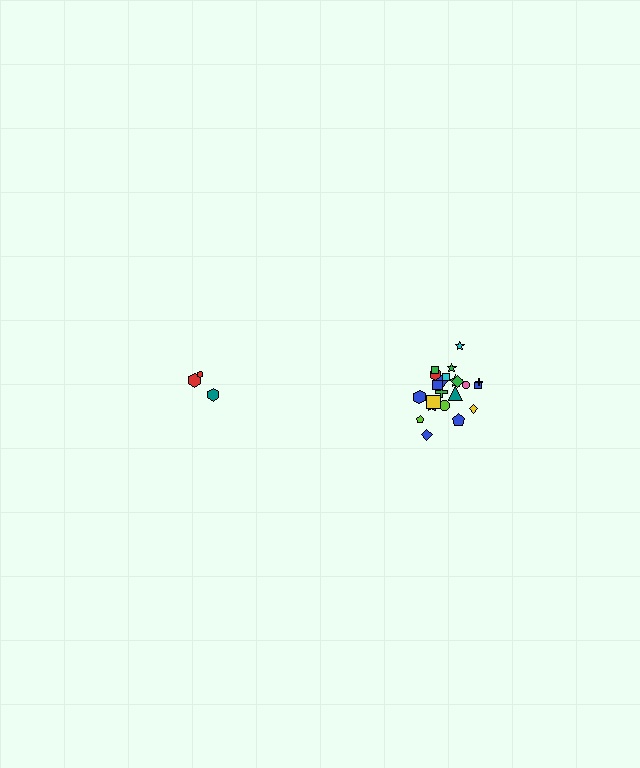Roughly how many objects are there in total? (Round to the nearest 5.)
Roughly 25 objects in total.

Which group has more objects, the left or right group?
The right group.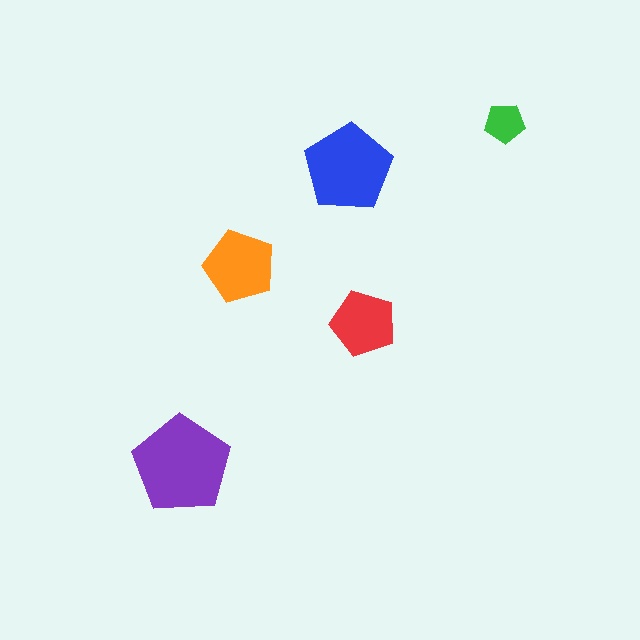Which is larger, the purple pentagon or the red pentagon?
The purple one.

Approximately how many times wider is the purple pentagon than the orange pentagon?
About 1.5 times wider.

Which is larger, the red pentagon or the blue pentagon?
The blue one.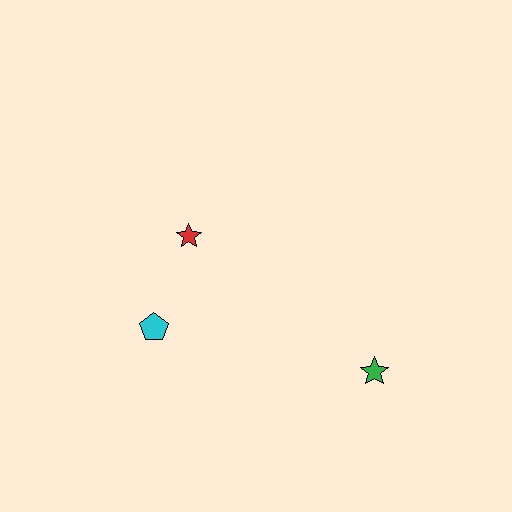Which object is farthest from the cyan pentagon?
The green star is farthest from the cyan pentagon.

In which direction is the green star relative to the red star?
The green star is to the right of the red star.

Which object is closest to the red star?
The cyan pentagon is closest to the red star.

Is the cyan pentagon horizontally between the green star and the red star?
No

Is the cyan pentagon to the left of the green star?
Yes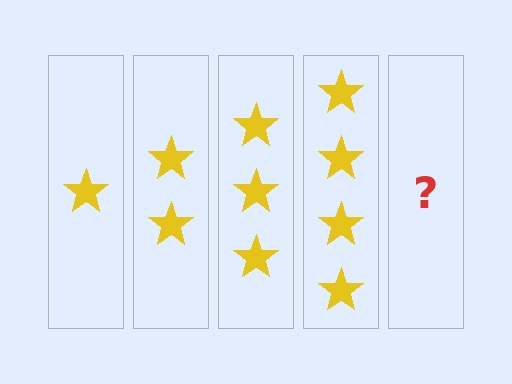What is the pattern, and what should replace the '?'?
The pattern is that each step adds one more star. The '?' should be 5 stars.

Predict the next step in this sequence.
The next step is 5 stars.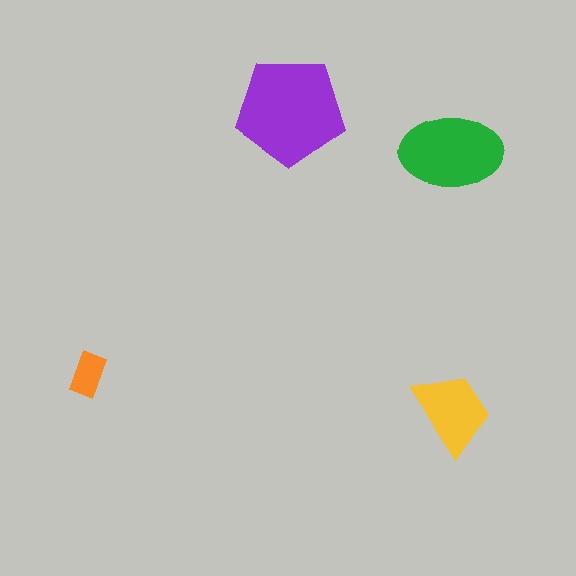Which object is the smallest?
The orange rectangle.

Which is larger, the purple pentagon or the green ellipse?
The purple pentagon.